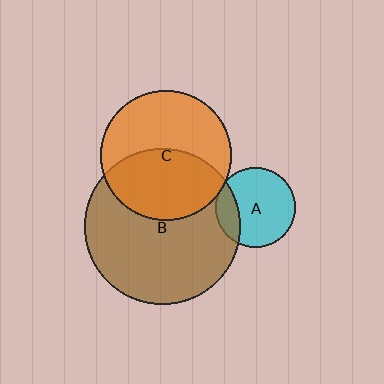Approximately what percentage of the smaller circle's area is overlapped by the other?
Approximately 45%.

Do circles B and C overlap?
Yes.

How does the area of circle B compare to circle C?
Approximately 1.4 times.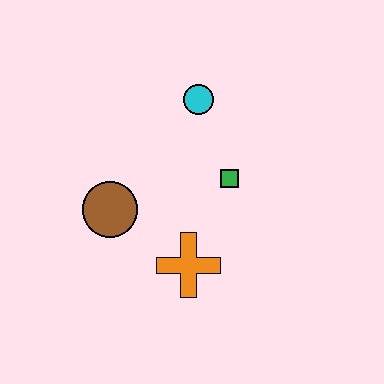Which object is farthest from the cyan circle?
The orange cross is farthest from the cyan circle.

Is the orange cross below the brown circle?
Yes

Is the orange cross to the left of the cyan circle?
Yes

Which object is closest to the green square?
The cyan circle is closest to the green square.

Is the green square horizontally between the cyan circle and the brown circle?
No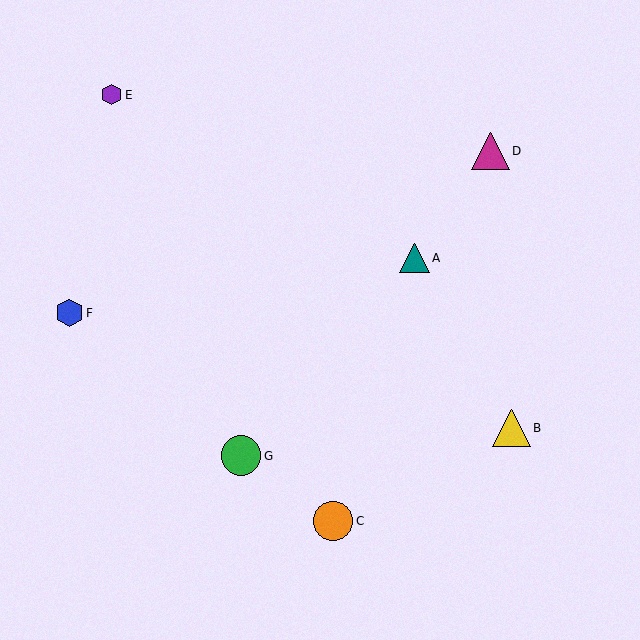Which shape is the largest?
The orange circle (labeled C) is the largest.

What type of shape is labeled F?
Shape F is a blue hexagon.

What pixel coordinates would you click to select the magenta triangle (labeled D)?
Click at (490, 151) to select the magenta triangle D.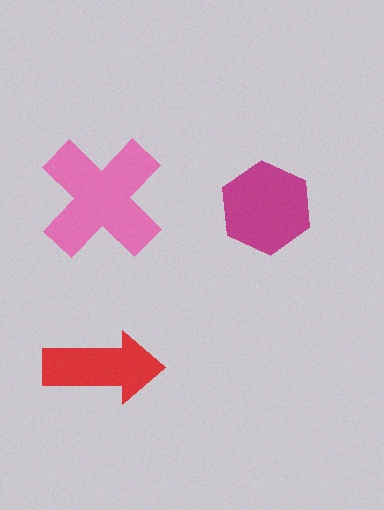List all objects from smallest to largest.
The red arrow, the magenta hexagon, the pink cross.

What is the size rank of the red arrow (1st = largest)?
3rd.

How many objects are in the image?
There are 3 objects in the image.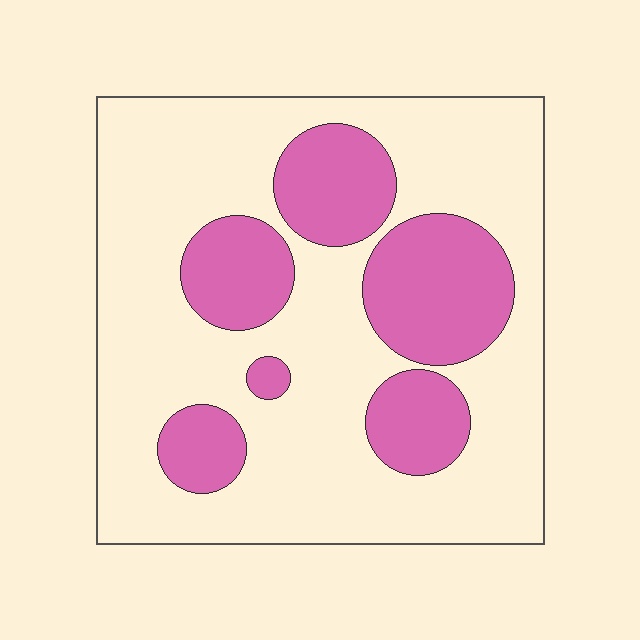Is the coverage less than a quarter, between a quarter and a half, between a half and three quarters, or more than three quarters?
Between a quarter and a half.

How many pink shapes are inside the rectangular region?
6.